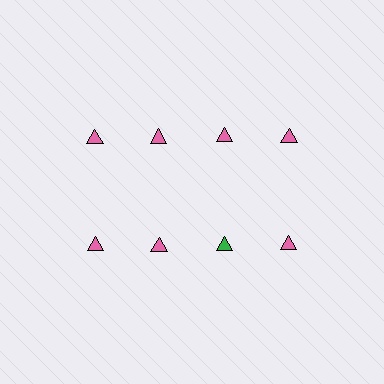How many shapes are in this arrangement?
There are 8 shapes arranged in a grid pattern.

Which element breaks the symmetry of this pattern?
The green triangle in the second row, center column breaks the symmetry. All other shapes are pink triangles.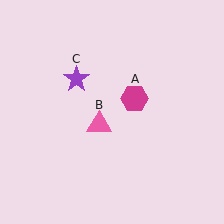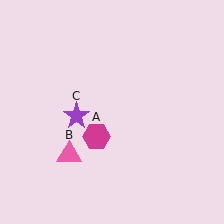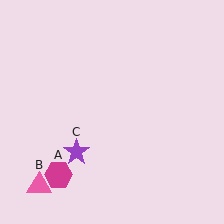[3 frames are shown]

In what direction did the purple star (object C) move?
The purple star (object C) moved down.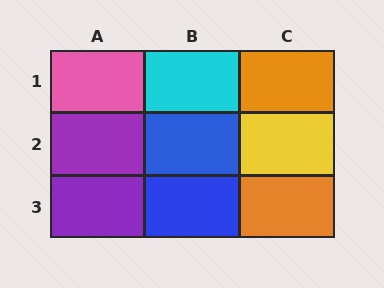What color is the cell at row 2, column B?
Blue.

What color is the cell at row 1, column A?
Pink.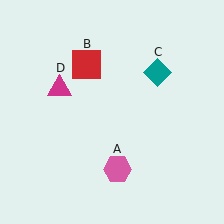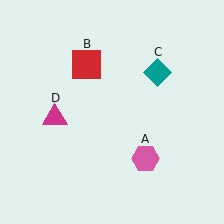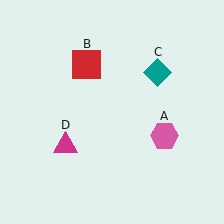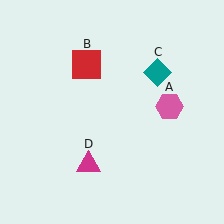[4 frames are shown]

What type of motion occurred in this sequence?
The pink hexagon (object A), magenta triangle (object D) rotated counterclockwise around the center of the scene.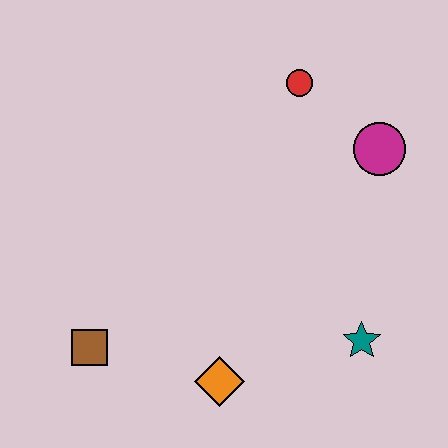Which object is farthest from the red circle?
The brown square is farthest from the red circle.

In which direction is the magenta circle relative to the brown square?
The magenta circle is to the right of the brown square.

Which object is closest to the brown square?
The orange diamond is closest to the brown square.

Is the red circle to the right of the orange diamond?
Yes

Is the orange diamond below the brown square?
Yes